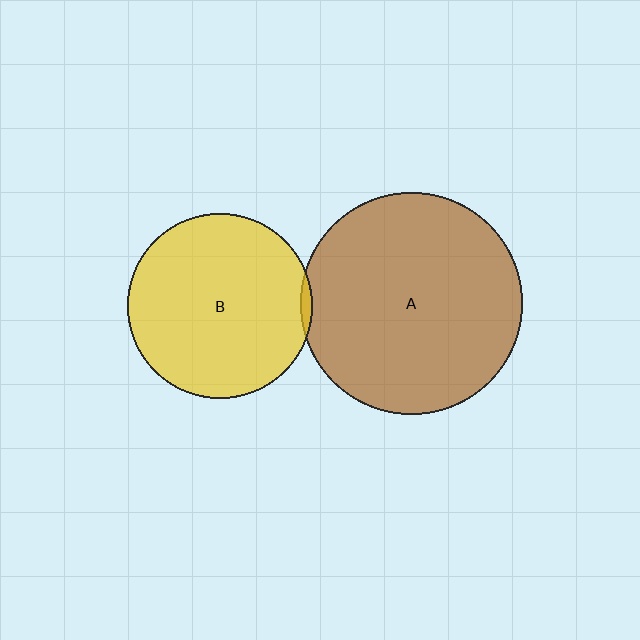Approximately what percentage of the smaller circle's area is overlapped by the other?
Approximately 5%.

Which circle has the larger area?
Circle A (brown).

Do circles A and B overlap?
Yes.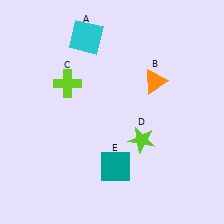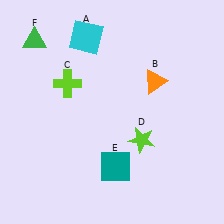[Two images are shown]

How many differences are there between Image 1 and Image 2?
There is 1 difference between the two images.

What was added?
A green triangle (F) was added in Image 2.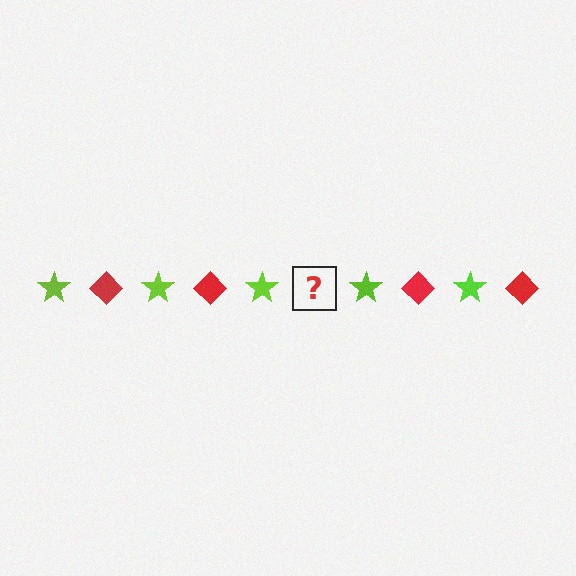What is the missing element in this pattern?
The missing element is a red diamond.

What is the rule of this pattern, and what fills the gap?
The rule is that the pattern alternates between lime star and red diamond. The gap should be filled with a red diamond.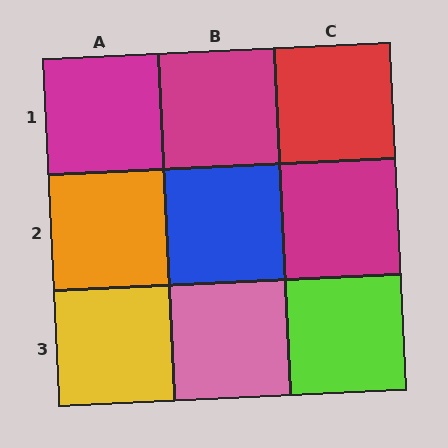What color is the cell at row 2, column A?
Orange.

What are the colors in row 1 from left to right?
Magenta, magenta, red.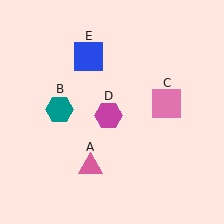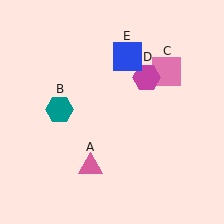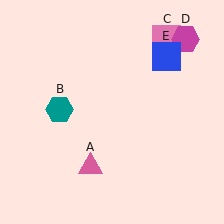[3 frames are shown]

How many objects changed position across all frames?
3 objects changed position: pink square (object C), magenta hexagon (object D), blue square (object E).